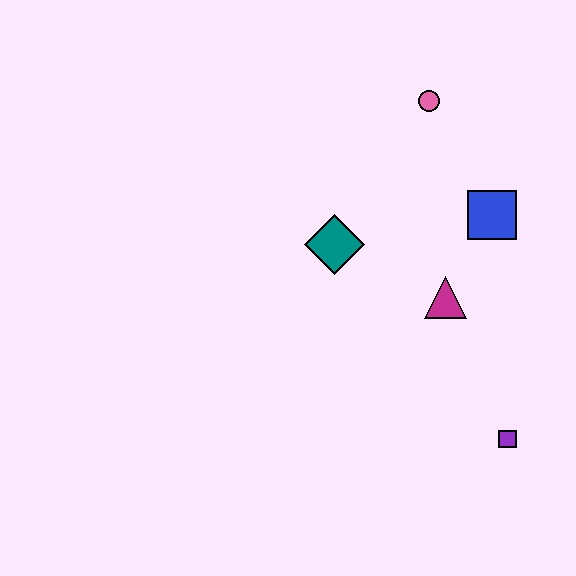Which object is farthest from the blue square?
The purple square is farthest from the blue square.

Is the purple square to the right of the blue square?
Yes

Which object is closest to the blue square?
The magenta triangle is closest to the blue square.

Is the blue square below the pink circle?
Yes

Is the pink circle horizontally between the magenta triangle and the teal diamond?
Yes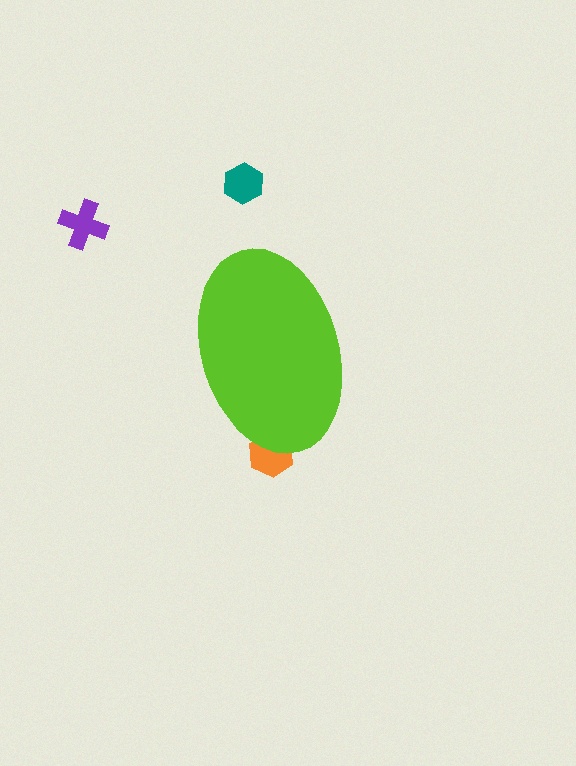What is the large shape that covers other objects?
A lime ellipse.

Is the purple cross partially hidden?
No, the purple cross is fully visible.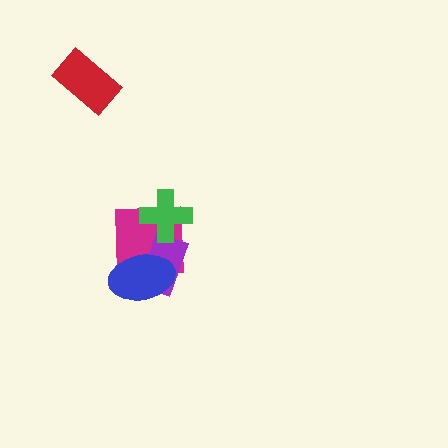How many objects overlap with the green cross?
2 objects overlap with the green cross.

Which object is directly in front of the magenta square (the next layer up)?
The purple rectangle is directly in front of the magenta square.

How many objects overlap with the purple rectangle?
3 objects overlap with the purple rectangle.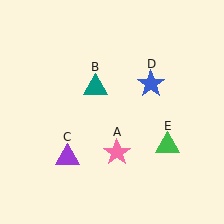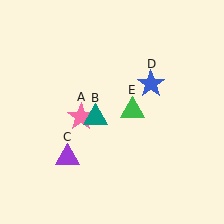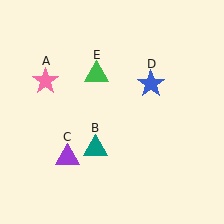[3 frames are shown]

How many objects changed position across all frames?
3 objects changed position: pink star (object A), teal triangle (object B), green triangle (object E).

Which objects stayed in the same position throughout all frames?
Purple triangle (object C) and blue star (object D) remained stationary.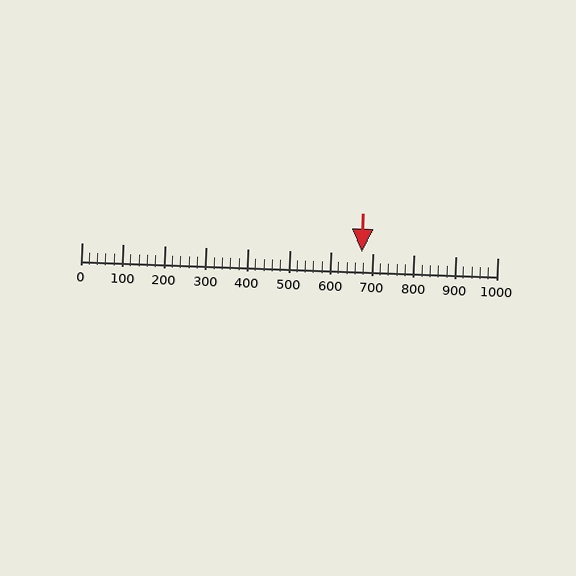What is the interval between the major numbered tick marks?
The major tick marks are spaced 100 units apart.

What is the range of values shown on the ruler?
The ruler shows values from 0 to 1000.